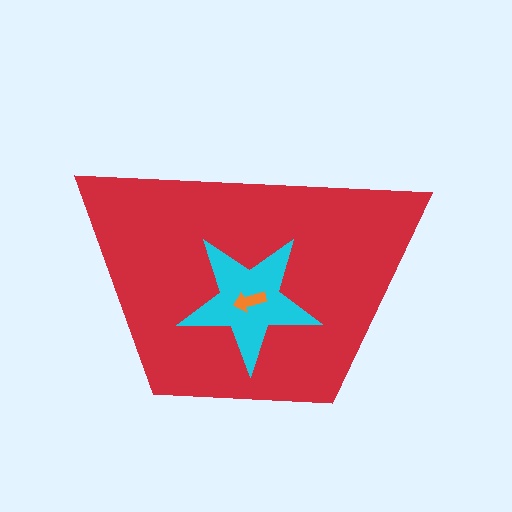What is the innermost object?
The orange arrow.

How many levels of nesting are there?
3.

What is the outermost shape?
The red trapezoid.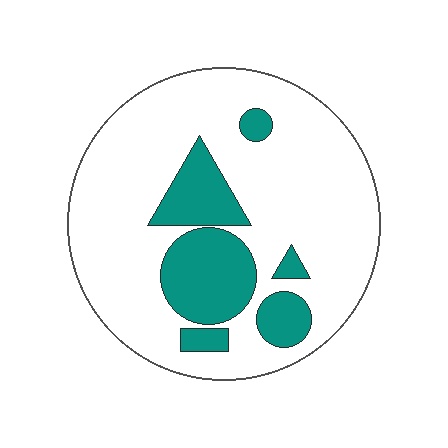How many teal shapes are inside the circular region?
6.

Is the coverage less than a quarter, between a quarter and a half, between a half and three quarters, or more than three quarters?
Less than a quarter.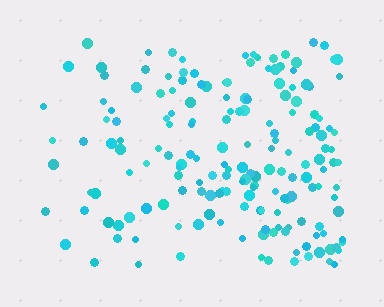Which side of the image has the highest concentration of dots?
The right.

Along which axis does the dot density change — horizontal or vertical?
Horizontal.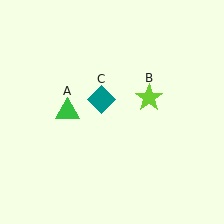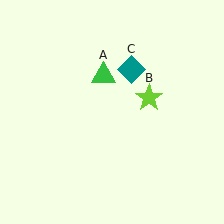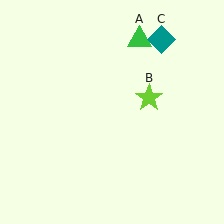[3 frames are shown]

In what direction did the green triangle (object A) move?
The green triangle (object A) moved up and to the right.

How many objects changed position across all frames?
2 objects changed position: green triangle (object A), teal diamond (object C).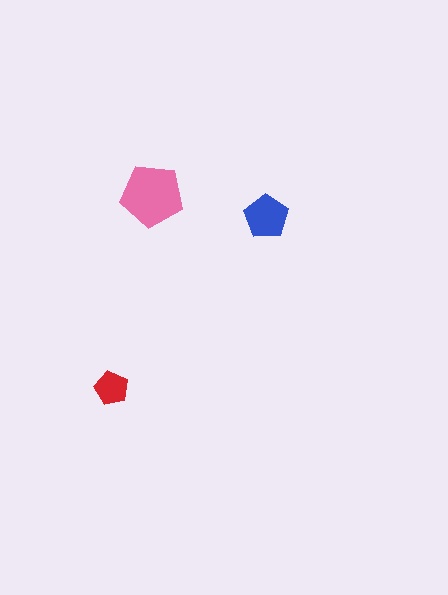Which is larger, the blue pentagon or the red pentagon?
The blue one.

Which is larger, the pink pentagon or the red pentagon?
The pink one.